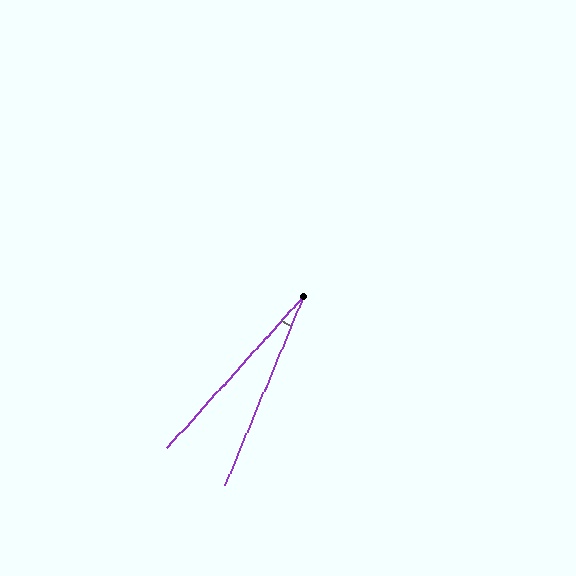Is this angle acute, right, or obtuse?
It is acute.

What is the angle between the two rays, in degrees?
Approximately 20 degrees.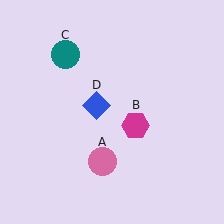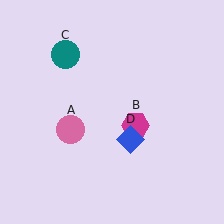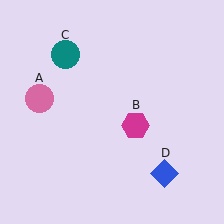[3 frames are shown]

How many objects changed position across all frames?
2 objects changed position: pink circle (object A), blue diamond (object D).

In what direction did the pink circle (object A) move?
The pink circle (object A) moved up and to the left.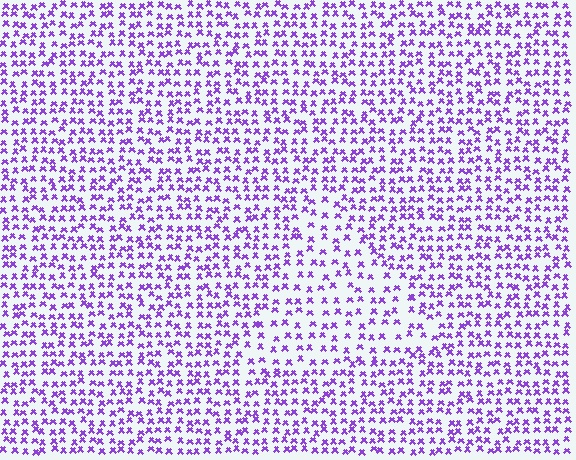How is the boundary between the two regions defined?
The boundary is defined by a change in element density (approximately 1.6x ratio). All elements are the same color, size, and shape.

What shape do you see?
I see a triangle.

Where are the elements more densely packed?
The elements are more densely packed outside the triangle boundary.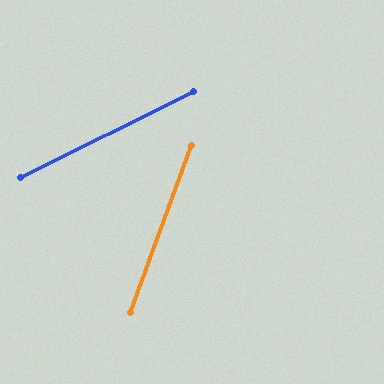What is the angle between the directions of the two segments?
Approximately 43 degrees.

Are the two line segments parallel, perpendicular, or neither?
Neither parallel nor perpendicular — they differ by about 43°.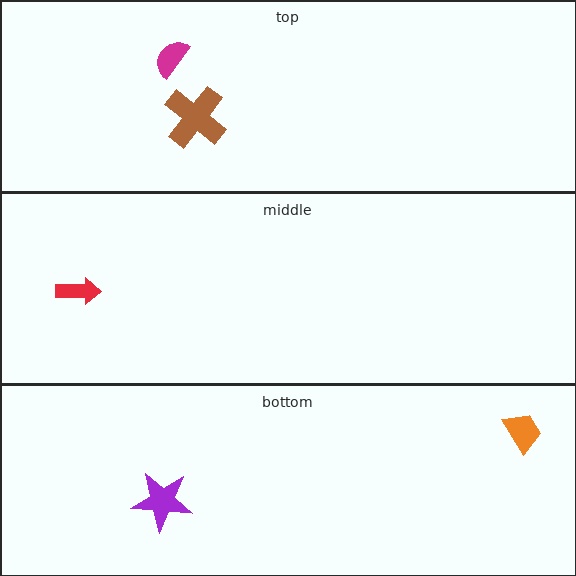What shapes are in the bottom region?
The orange trapezoid, the purple star.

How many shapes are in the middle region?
1.